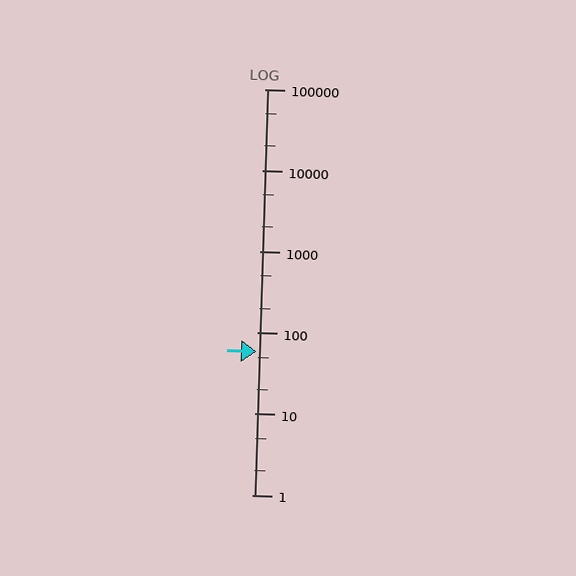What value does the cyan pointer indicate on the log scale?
The pointer indicates approximately 58.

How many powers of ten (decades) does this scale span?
The scale spans 5 decades, from 1 to 100000.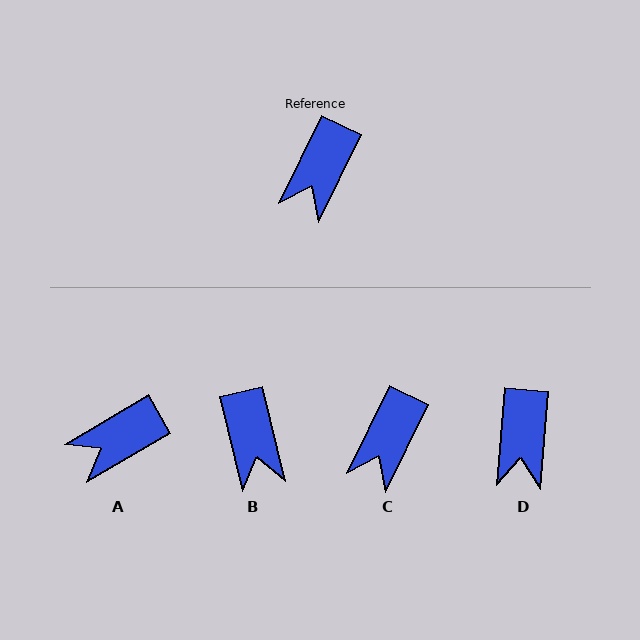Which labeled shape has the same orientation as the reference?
C.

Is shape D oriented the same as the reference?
No, it is off by about 21 degrees.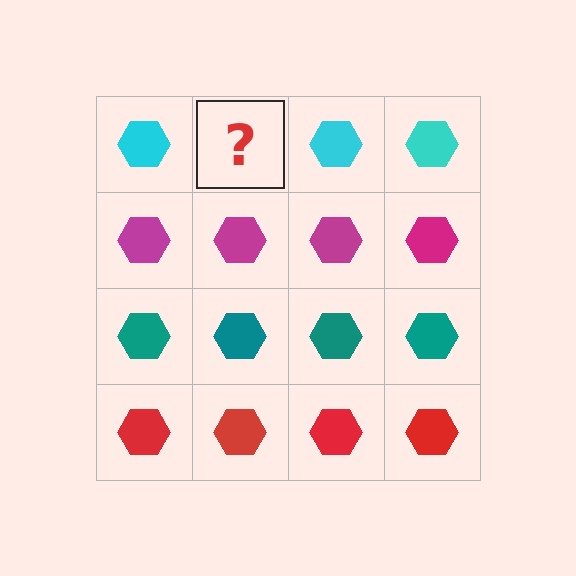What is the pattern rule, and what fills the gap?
The rule is that each row has a consistent color. The gap should be filled with a cyan hexagon.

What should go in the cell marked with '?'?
The missing cell should contain a cyan hexagon.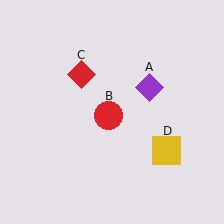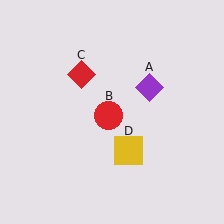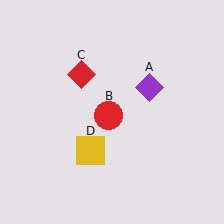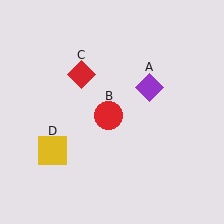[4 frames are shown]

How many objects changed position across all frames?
1 object changed position: yellow square (object D).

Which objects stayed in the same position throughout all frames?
Purple diamond (object A) and red circle (object B) and red diamond (object C) remained stationary.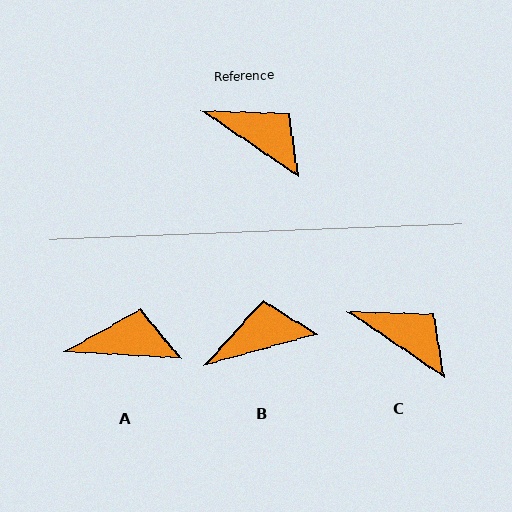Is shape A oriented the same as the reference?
No, it is off by about 31 degrees.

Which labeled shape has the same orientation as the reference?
C.